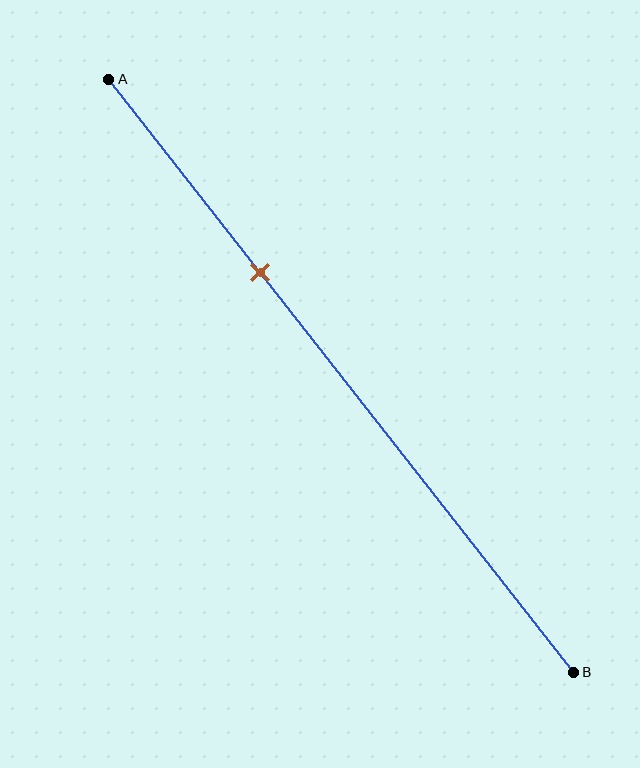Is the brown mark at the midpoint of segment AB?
No, the mark is at about 35% from A, not at the 50% midpoint.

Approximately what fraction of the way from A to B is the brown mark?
The brown mark is approximately 35% of the way from A to B.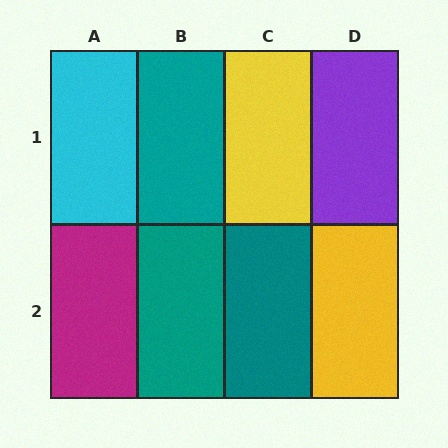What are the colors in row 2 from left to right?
Magenta, teal, teal, yellow.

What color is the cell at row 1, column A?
Cyan.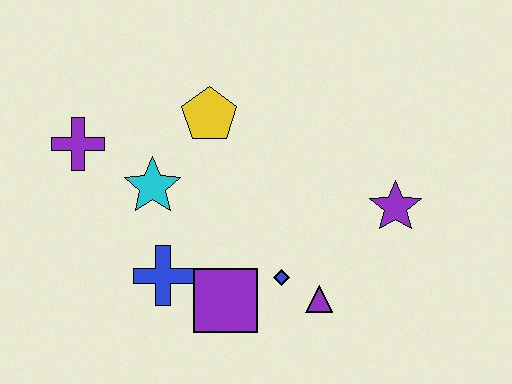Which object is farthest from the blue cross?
The purple star is farthest from the blue cross.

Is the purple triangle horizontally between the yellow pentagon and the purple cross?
No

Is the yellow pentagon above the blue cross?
Yes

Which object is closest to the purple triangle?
The blue diamond is closest to the purple triangle.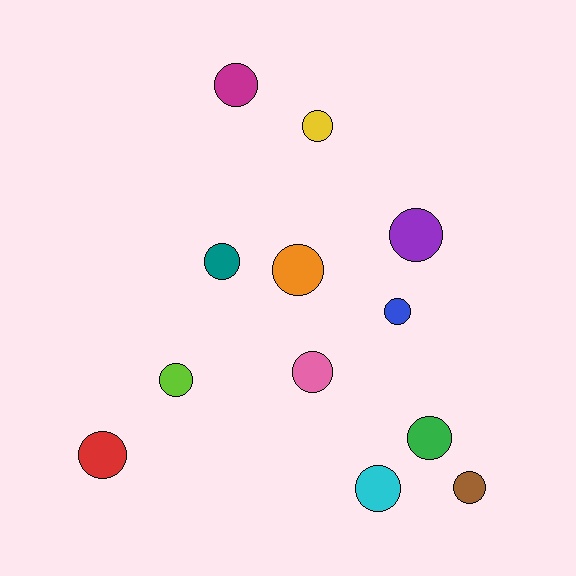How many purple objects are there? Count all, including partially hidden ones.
There is 1 purple object.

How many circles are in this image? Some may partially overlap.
There are 12 circles.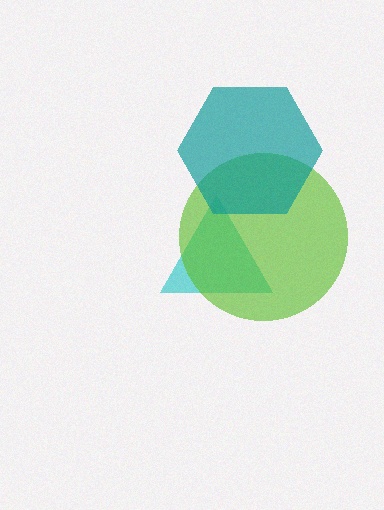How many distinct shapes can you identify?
There are 3 distinct shapes: a cyan triangle, a lime circle, a teal hexagon.